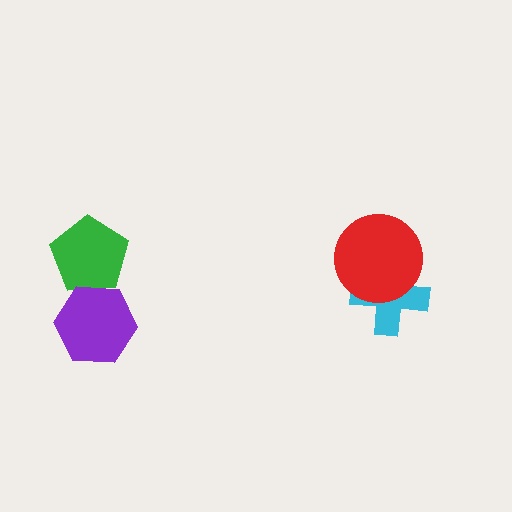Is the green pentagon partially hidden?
Yes, it is partially covered by another shape.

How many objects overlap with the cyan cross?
1 object overlaps with the cyan cross.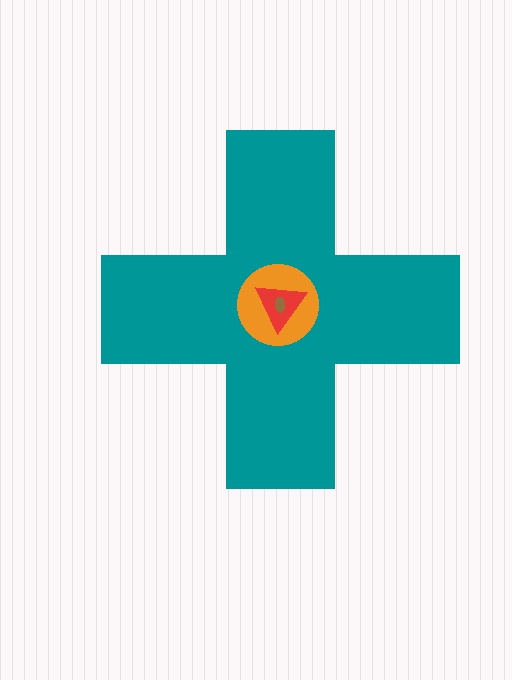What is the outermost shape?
The teal cross.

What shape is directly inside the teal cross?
The orange circle.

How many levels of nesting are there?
4.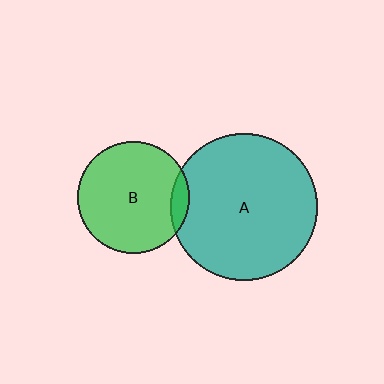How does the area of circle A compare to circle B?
Approximately 1.7 times.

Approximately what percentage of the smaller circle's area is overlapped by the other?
Approximately 10%.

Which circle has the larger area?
Circle A (teal).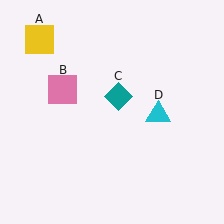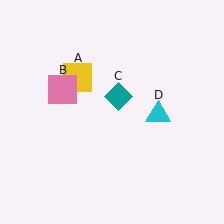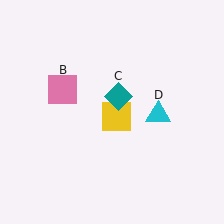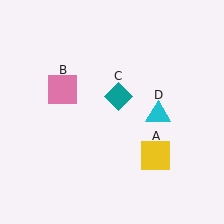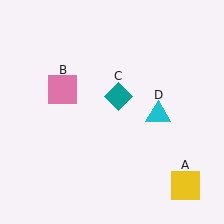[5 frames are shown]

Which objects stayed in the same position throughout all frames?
Pink square (object B) and teal diamond (object C) and cyan triangle (object D) remained stationary.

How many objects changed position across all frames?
1 object changed position: yellow square (object A).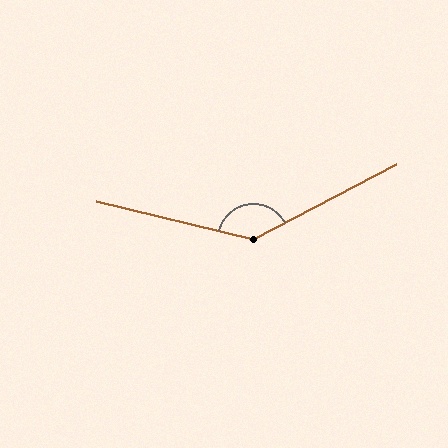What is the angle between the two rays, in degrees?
Approximately 139 degrees.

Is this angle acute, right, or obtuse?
It is obtuse.